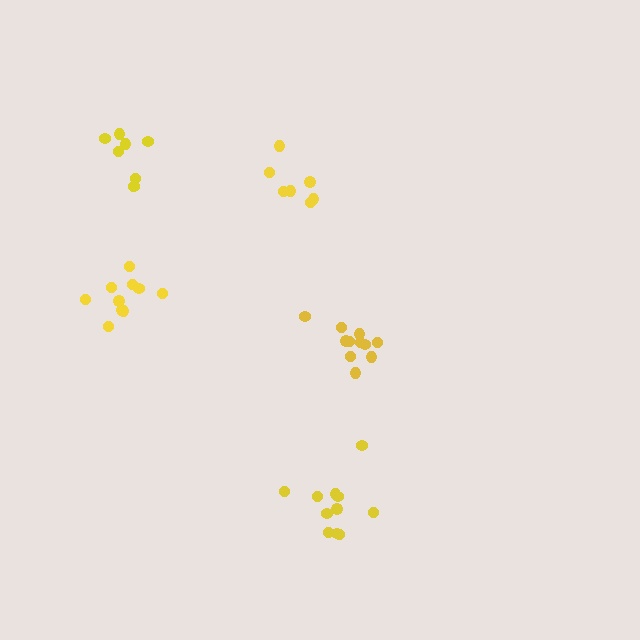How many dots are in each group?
Group 1: 8 dots, Group 2: 7 dots, Group 3: 11 dots, Group 4: 11 dots, Group 5: 10 dots (47 total).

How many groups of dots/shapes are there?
There are 5 groups.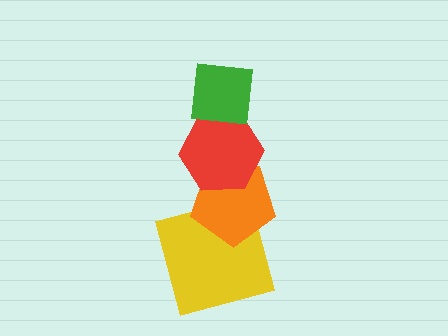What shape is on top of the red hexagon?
The green square is on top of the red hexagon.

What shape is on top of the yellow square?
The orange pentagon is on top of the yellow square.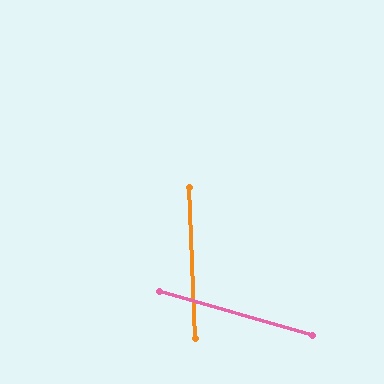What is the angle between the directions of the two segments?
Approximately 72 degrees.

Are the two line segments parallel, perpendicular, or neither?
Neither parallel nor perpendicular — they differ by about 72°.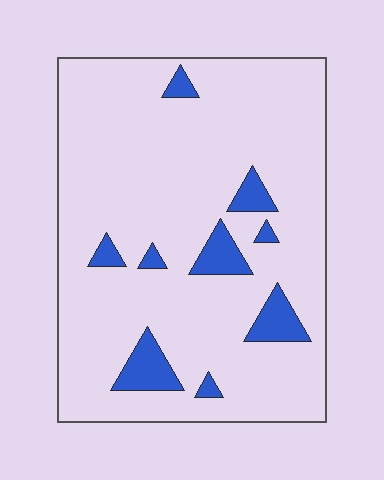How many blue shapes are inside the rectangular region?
9.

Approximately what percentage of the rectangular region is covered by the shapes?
Approximately 10%.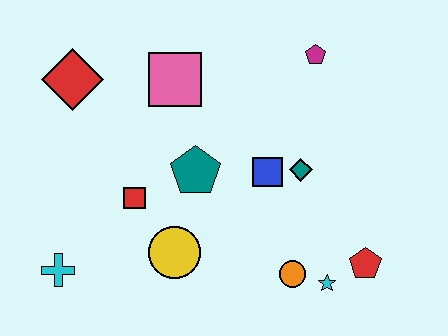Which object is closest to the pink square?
The teal pentagon is closest to the pink square.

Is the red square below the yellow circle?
No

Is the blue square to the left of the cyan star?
Yes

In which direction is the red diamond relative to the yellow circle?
The red diamond is above the yellow circle.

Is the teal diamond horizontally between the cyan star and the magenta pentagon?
No